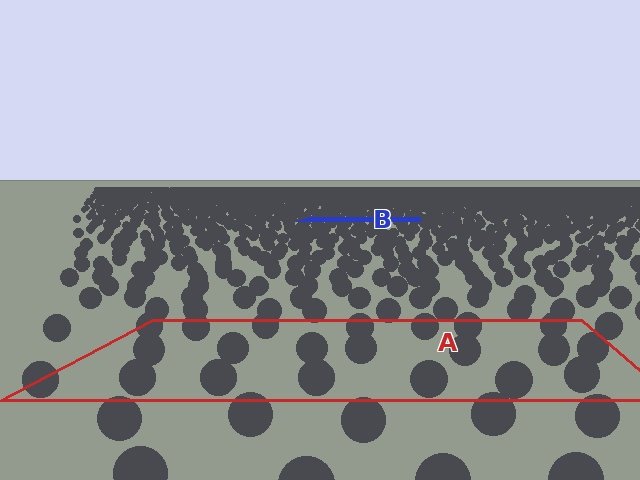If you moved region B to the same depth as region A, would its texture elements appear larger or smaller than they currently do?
They would appear larger. At a closer depth, the same texture elements are projected at a bigger on-screen size.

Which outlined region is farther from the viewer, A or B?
Region B is farther from the viewer — the texture elements inside it appear smaller and more densely packed.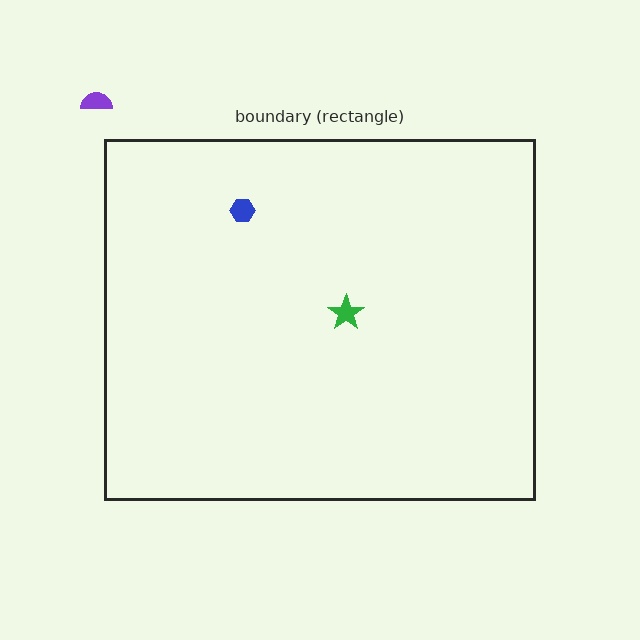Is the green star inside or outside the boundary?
Inside.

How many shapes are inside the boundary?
2 inside, 1 outside.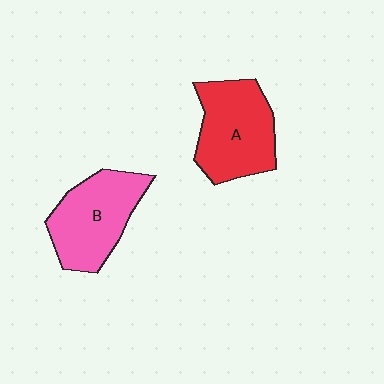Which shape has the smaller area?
Shape B (pink).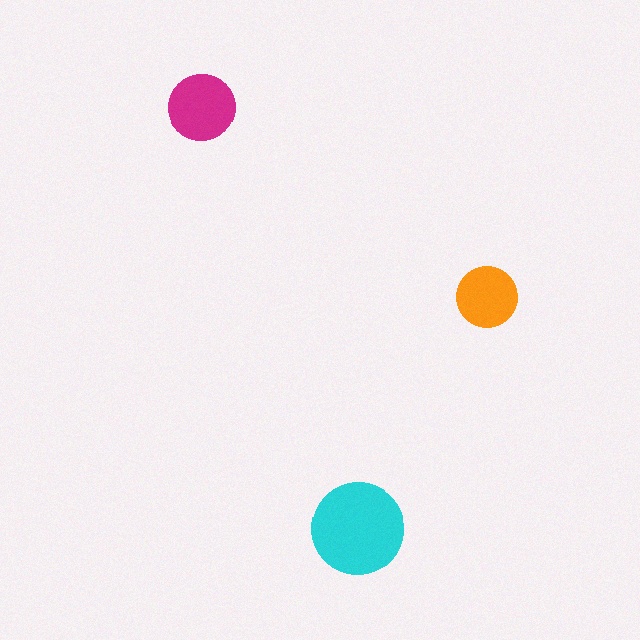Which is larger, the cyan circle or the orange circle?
The cyan one.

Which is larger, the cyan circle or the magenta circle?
The cyan one.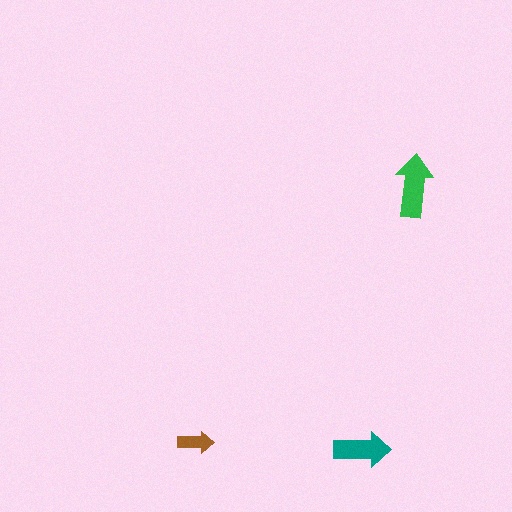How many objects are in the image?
There are 3 objects in the image.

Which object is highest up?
The green arrow is topmost.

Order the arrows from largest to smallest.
the green one, the teal one, the brown one.